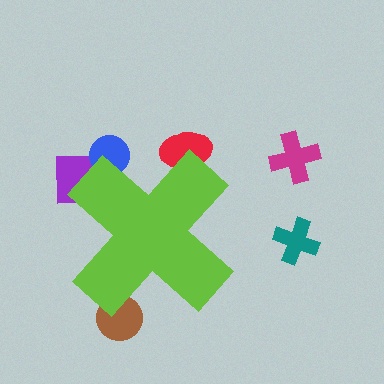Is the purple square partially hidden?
Yes, the purple square is partially hidden behind the lime cross.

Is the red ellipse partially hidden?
Yes, the red ellipse is partially hidden behind the lime cross.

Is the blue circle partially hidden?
Yes, the blue circle is partially hidden behind the lime cross.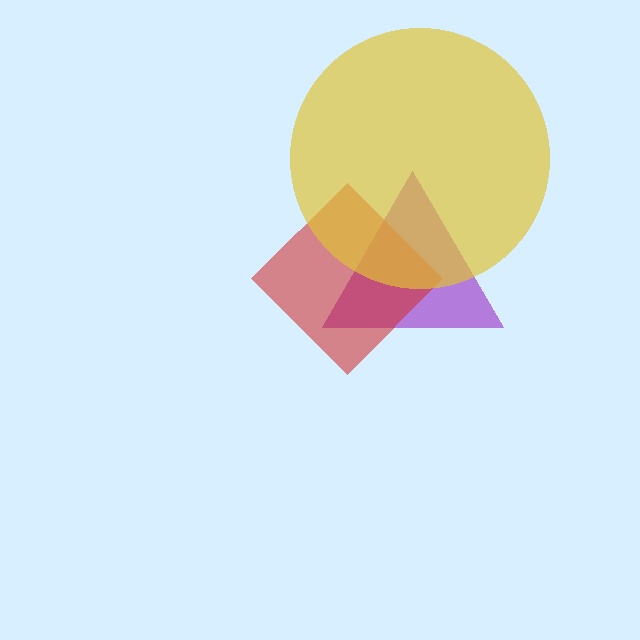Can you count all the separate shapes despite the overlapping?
Yes, there are 3 separate shapes.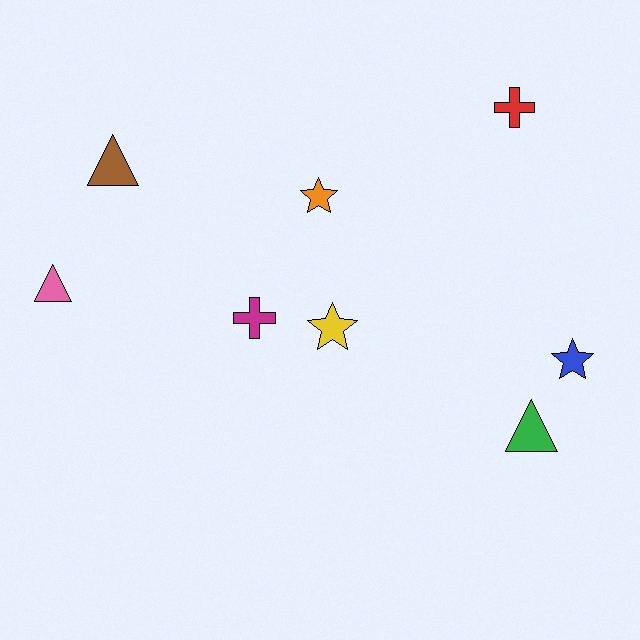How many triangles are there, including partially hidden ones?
There are 3 triangles.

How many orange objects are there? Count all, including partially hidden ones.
There is 1 orange object.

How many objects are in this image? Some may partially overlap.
There are 8 objects.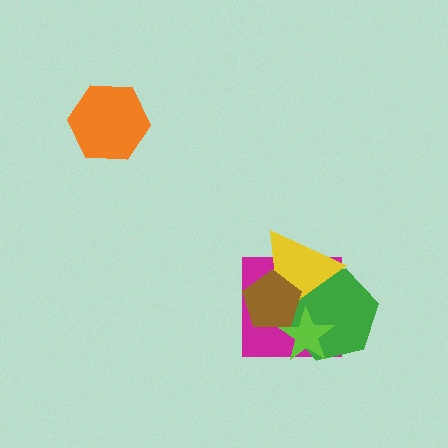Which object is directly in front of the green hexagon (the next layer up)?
The lime star is directly in front of the green hexagon.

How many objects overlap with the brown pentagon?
4 objects overlap with the brown pentagon.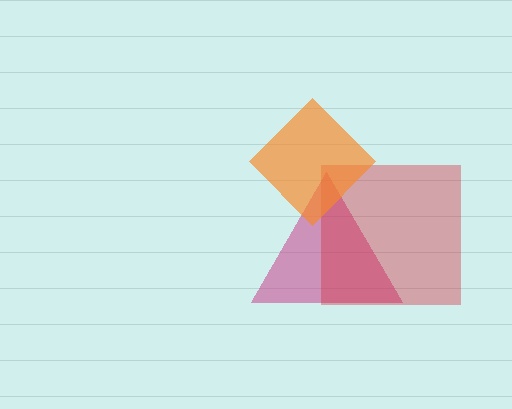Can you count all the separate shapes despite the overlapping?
Yes, there are 3 separate shapes.